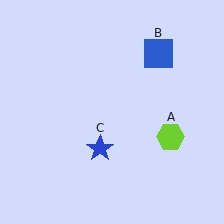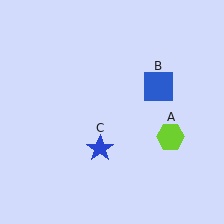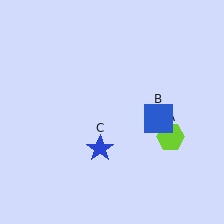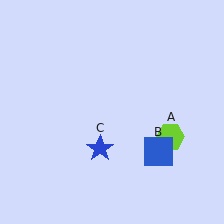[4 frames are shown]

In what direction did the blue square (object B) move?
The blue square (object B) moved down.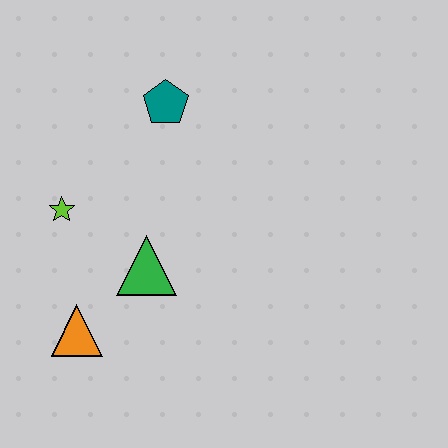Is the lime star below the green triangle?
No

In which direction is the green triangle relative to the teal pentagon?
The green triangle is below the teal pentagon.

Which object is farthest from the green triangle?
The teal pentagon is farthest from the green triangle.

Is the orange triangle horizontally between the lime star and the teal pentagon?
Yes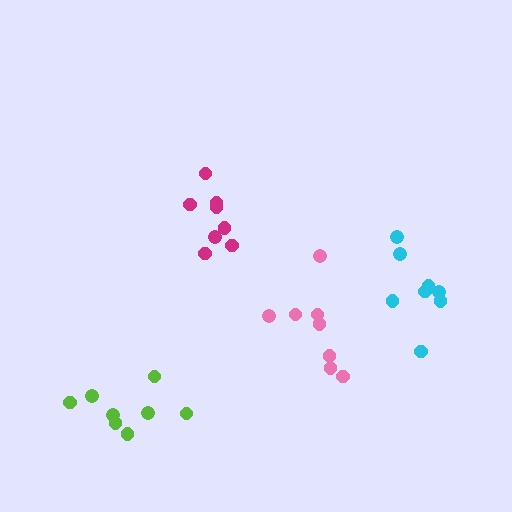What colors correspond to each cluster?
The clusters are colored: magenta, lime, pink, cyan.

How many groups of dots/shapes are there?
There are 4 groups.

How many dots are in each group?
Group 1: 8 dots, Group 2: 8 dots, Group 3: 8 dots, Group 4: 8 dots (32 total).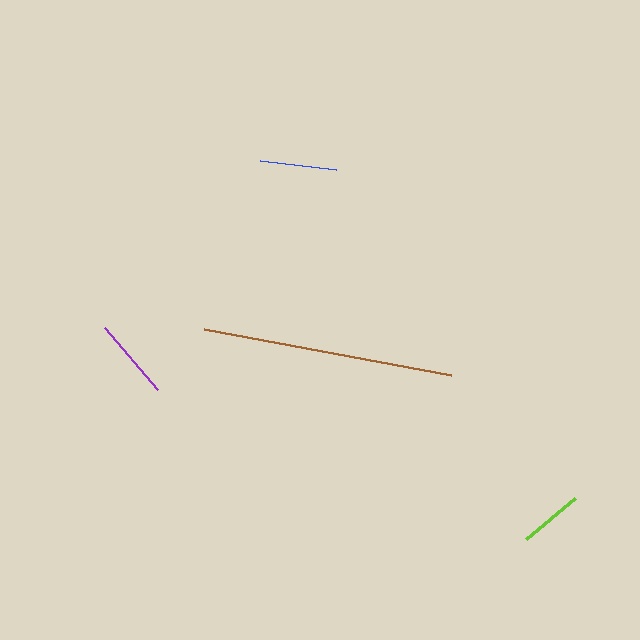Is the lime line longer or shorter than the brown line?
The brown line is longer than the lime line.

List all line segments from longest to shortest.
From longest to shortest: brown, purple, blue, lime.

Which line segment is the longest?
The brown line is the longest at approximately 251 pixels.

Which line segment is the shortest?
The lime line is the shortest at approximately 64 pixels.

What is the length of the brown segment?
The brown segment is approximately 251 pixels long.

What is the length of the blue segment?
The blue segment is approximately 77 pixels long.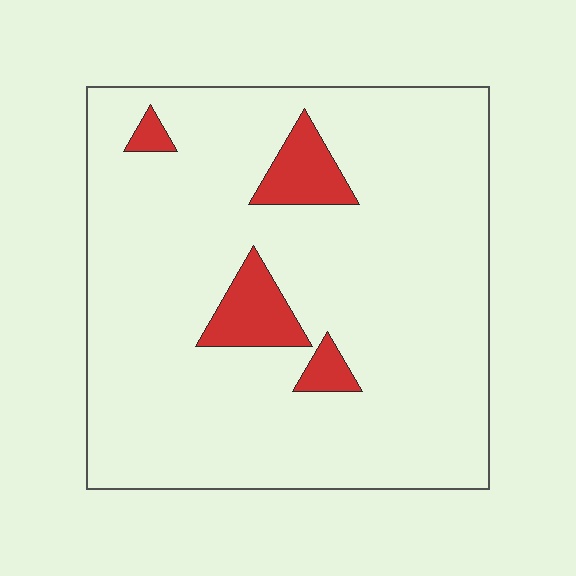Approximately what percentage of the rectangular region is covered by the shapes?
Approximately 10%.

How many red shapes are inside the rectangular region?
4.